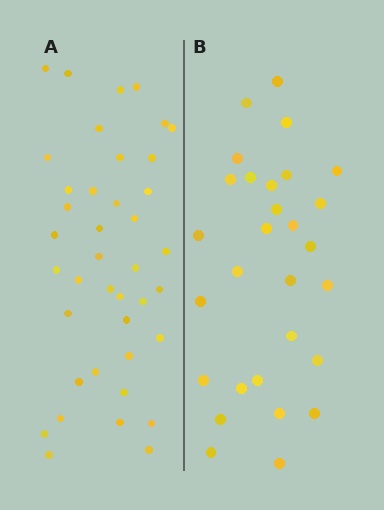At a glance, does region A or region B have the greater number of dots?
Region A (the left region) has more dots.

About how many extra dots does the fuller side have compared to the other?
Region A has roughly 12 or so more dots than region B.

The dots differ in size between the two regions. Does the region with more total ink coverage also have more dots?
No. Region B has more total ink coverage because its dots are larger, but region A actually contains more individual dots. Total area can be misleading — the number of items is what matters here.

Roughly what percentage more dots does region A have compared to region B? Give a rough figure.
About 40% more.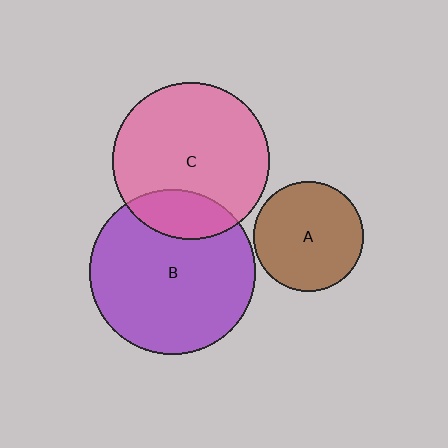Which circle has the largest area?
Circle B (purple).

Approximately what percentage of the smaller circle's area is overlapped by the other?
Approximately 20%.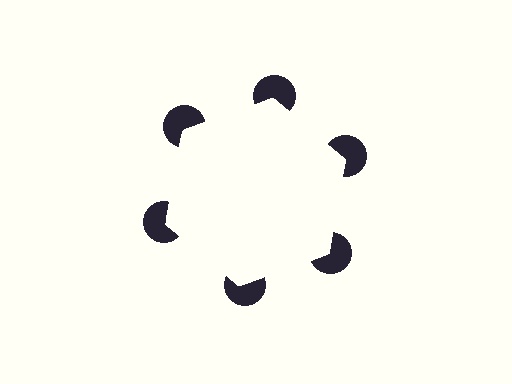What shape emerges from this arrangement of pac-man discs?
An illusory hexagon — its edges are inferred from the aligned wedge cuts in the pac-man discs, not physically drawn.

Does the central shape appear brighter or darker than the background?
It typically appears slightly brighter than the background, even though no actual brightness change is drawn.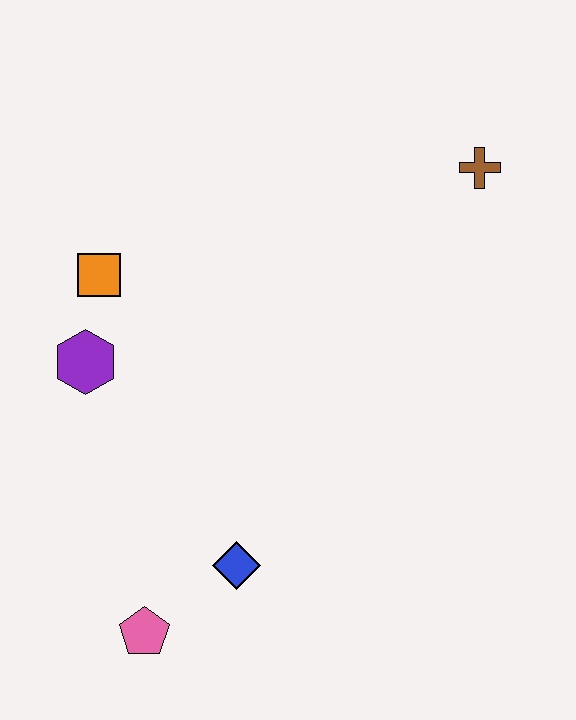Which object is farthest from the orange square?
The brown cross is farthest from the orange square.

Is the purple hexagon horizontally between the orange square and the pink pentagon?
No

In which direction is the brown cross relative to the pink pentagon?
The brown cross is above the pink pentagon.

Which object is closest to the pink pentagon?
The blue diamond is closest to the pink pentagon.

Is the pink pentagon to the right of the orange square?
Yes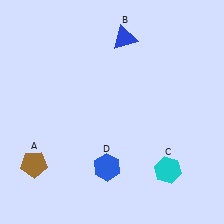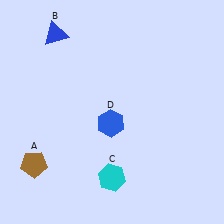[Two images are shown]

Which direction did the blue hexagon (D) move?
The blue hexagon (D) moved up.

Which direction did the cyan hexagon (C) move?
The cyan hexagon (C) moved left.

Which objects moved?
The objects that moved are: the blue triangle (B), the cyan hexagon (C), the blue hexagon (D).